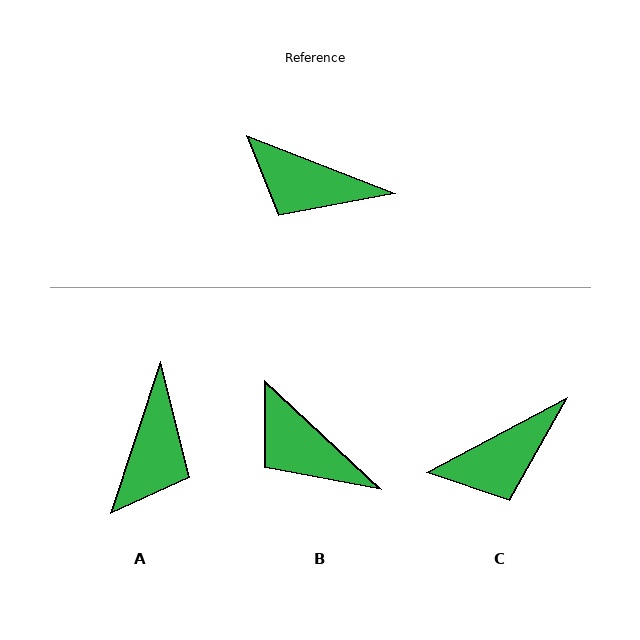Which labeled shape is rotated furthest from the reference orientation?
A, about 93 degrees away.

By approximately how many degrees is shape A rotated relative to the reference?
Approximately 93 degrees counter-clockwise.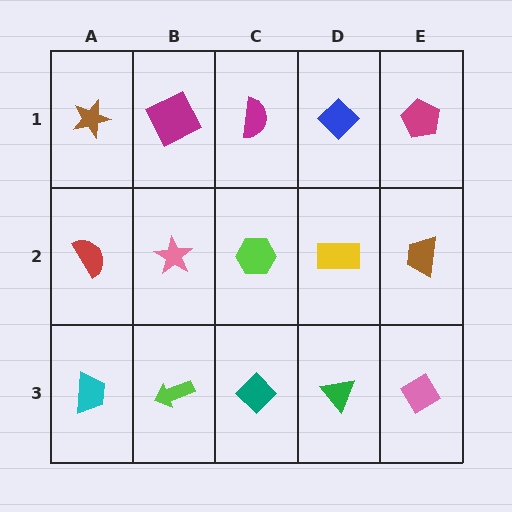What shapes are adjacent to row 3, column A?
A red semicircle (row 2, column A), a lime arrow (row 3, column B).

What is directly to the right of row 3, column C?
A green triangle.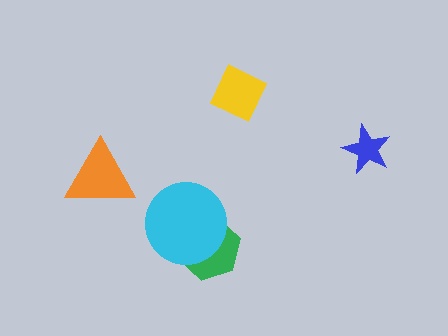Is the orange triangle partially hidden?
No, no other shape covers it.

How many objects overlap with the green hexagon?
1 object overlaps with the green hexagon.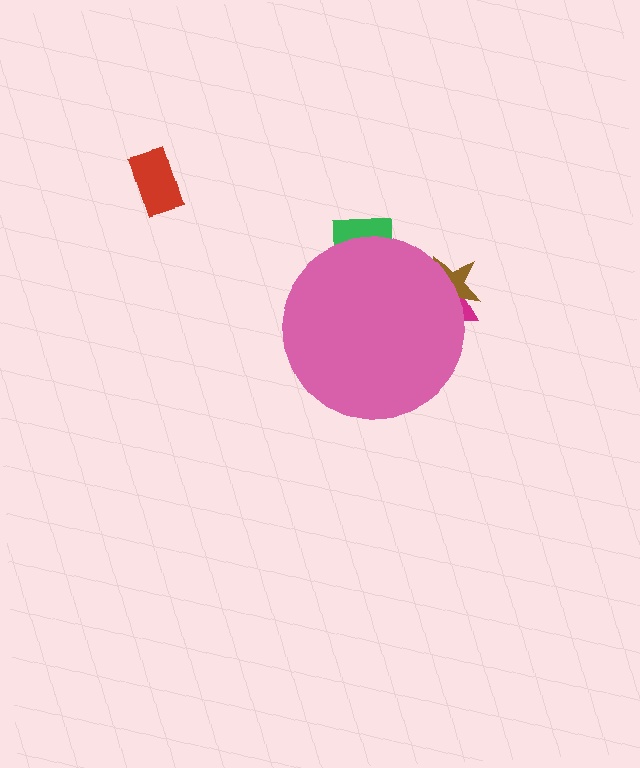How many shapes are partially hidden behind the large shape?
3 shapes are partially hidden.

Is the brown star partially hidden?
Yes, the brown star is partially hidden behind the pink circle.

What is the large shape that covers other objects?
A pink circle.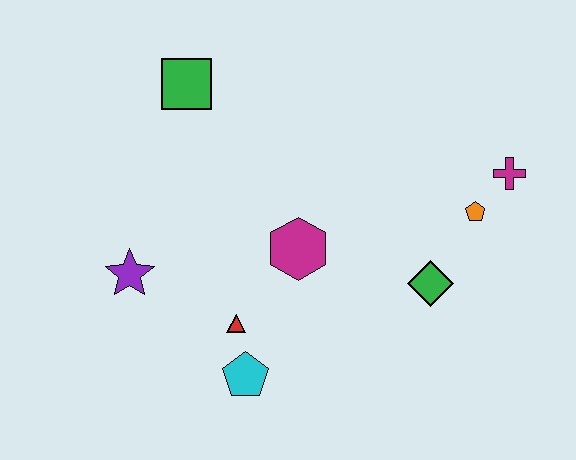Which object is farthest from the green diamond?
The green square is farthest from the green diamond.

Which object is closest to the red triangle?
The cyan pentagon is closest to the red triangle.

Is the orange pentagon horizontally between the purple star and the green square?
No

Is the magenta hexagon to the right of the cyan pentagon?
Yes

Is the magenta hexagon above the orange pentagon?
No